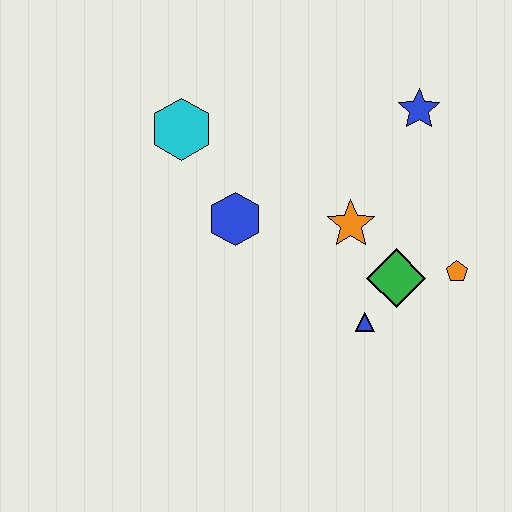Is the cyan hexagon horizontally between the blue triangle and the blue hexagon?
No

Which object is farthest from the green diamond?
The cyan hexagon is farthest from the green diamond.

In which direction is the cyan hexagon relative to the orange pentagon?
The cyan hexagon is to the left of the orange pentagon.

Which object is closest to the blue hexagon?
The cyan hexagon is closest to the blue hexagon.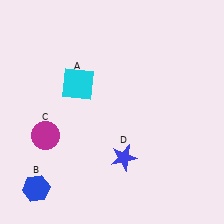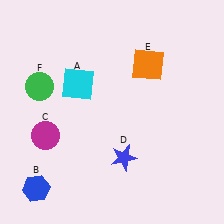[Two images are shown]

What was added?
An orange square (E), a green circle (F) were added in Image 2.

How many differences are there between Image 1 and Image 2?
There are 2 differences between the two images.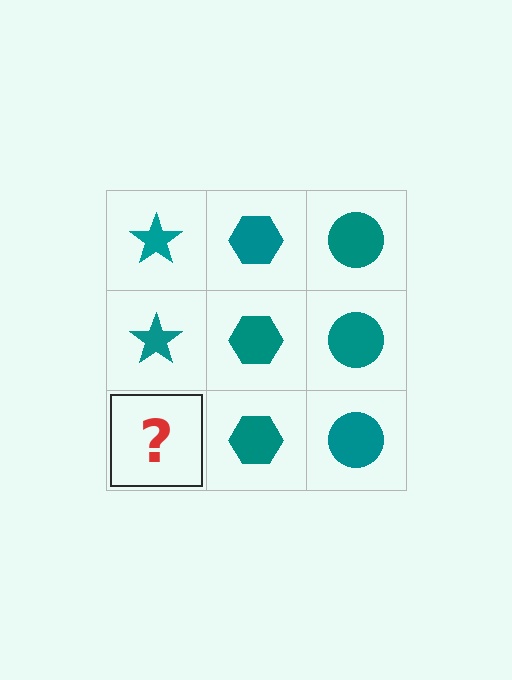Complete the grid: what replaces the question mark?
The question mark should be replaced with a teal star.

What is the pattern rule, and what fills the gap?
The rule is that each column has a consistent shape. The gap should be filled with a teal star.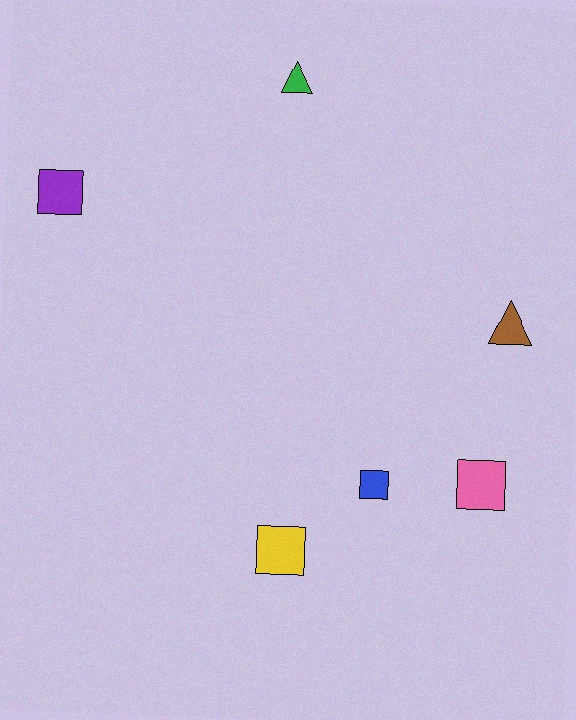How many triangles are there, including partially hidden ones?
There are 2 triangles.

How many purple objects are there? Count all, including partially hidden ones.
There is 1 purple object.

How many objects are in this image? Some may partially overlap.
There are 6 objects.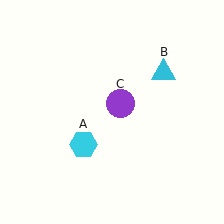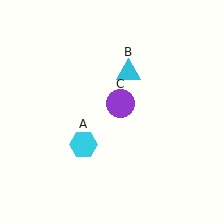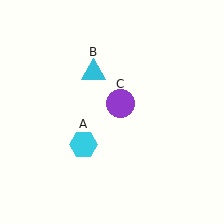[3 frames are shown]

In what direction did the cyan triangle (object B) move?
The cyan triangle (object B) moved left.